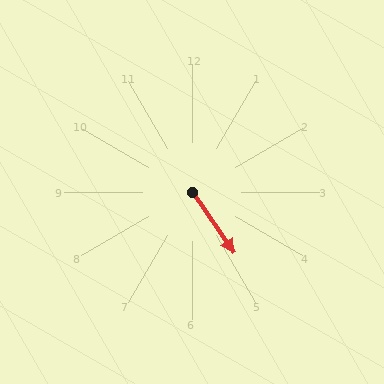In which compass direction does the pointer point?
Southeast.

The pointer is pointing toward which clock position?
Roughly 5 o'clock.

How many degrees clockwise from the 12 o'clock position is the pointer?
Approximately 145 degrees.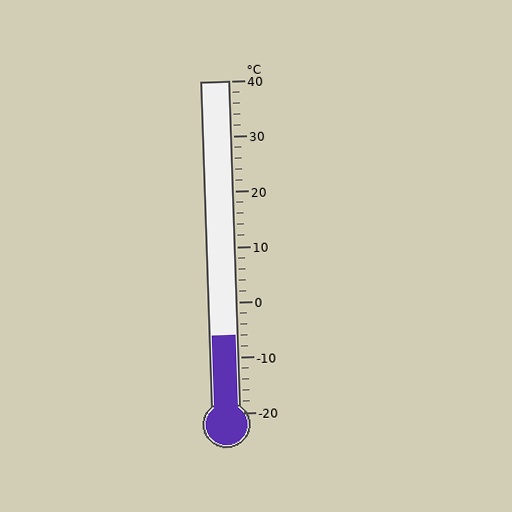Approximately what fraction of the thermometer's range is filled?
The thermometer is filled to approximately 25% of its range.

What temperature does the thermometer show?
The thermometer shows approximately -6°C.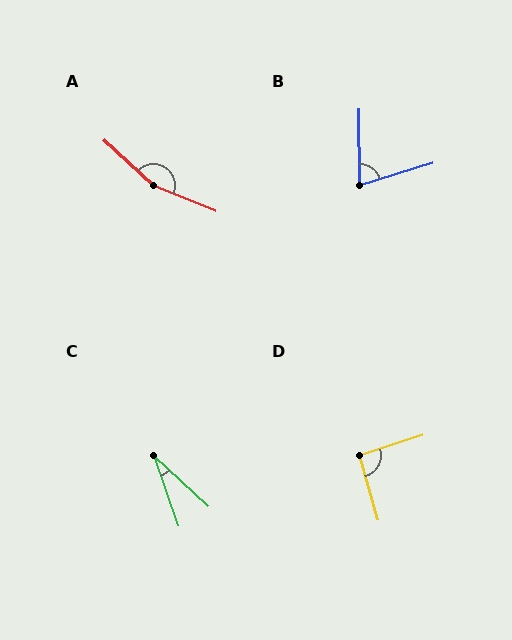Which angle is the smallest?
C, at approximately 28 degrees.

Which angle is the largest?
A, at approximately 160 degrees.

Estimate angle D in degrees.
Approximately 92 degrees.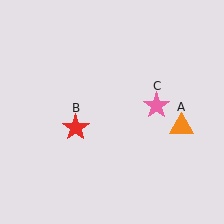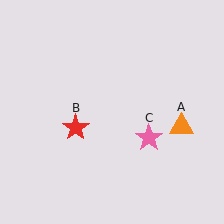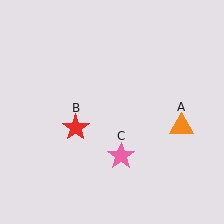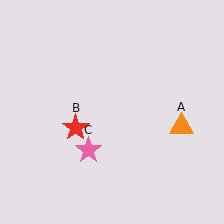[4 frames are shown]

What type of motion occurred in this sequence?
The pink star (object C) rotated clockwise around the center of the scene.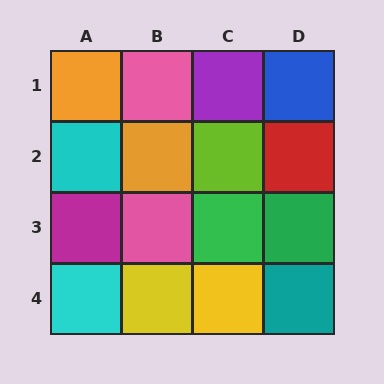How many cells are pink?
2 cells are pink.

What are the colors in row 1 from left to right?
Orange, pink, purple, blue.